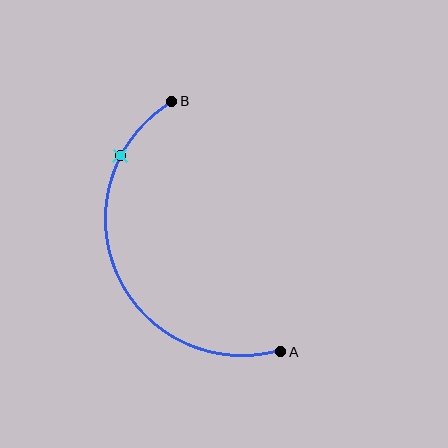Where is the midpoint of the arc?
The arc midpoint is the point on the curve farthest from the straight line joining A and B. It sits to the left of that line.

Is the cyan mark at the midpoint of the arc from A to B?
No. The cyan mark lies on the arc but is closer to endpoint B. The arc midpoint would be at the point on the curve equidistant along the arc from both A and B.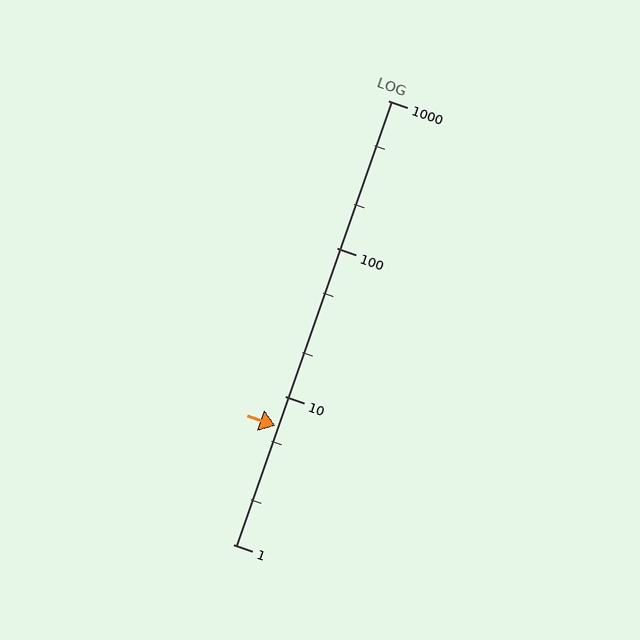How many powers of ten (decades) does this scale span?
The scale spans 3 decades, from 1 to 1000.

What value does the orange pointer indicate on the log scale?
The pointer indicates approximately 6.3.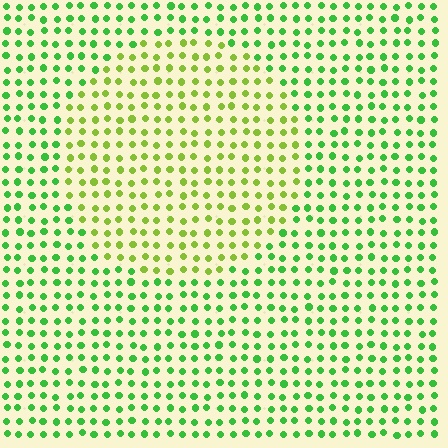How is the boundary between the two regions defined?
The boundary is defined purely by a slight shift in hue (about 38 degrees). Spacing, size, and orientation are identical on both sides.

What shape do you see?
I see a circle.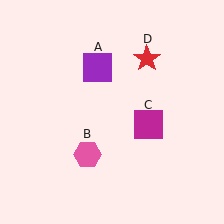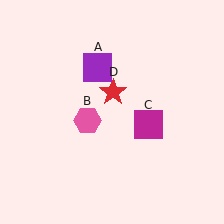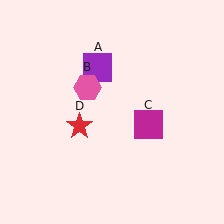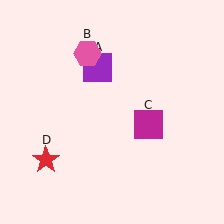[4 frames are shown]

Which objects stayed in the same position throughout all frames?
Purple square (object A) and magenta square (object C) remained stationary.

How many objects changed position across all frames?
2 objects changed position: pink hexagon (object B), red star (object D).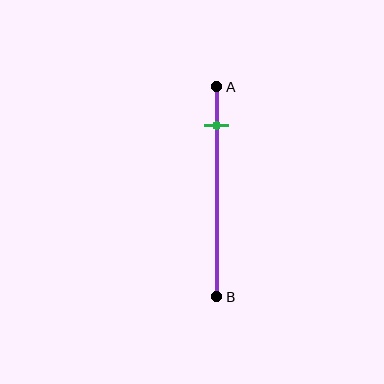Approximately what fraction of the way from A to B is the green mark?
The green mark is approximately 20% of the way from A to B.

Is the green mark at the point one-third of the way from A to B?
No, the mark is at about 20% from A, not at the 33% one-third point.